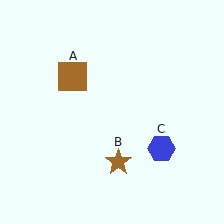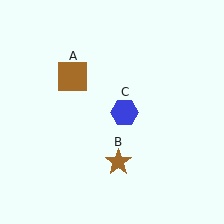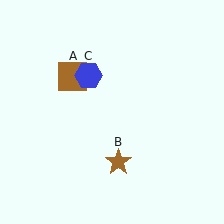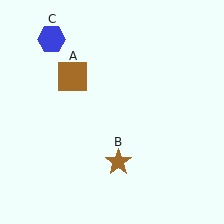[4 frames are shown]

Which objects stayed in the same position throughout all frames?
Brown square (object A) and brown star (object B) remained stationary.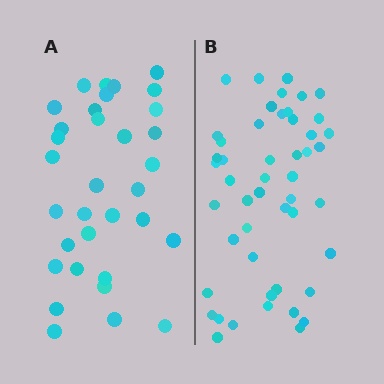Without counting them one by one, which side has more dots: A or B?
Region B (the right region) has more dots.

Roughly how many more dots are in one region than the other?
Region B has approximately 15 more dots than region A.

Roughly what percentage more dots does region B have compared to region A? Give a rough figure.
About 50% more.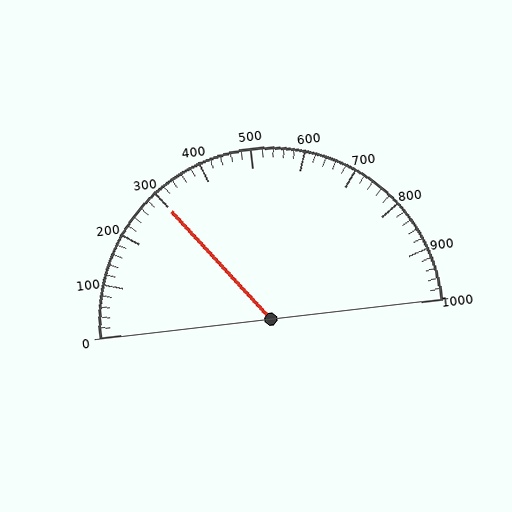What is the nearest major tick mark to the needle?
The nearest major tick mark is 300.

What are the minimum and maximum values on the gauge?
The gauge ranges from 0 to 1000.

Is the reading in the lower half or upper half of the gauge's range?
The reading is in the lower half of the range (0 to 1000).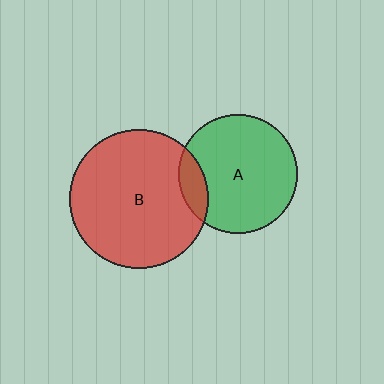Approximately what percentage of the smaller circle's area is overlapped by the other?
Approximately 15%.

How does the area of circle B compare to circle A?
Approximately 1.4 times.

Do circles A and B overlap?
Yes.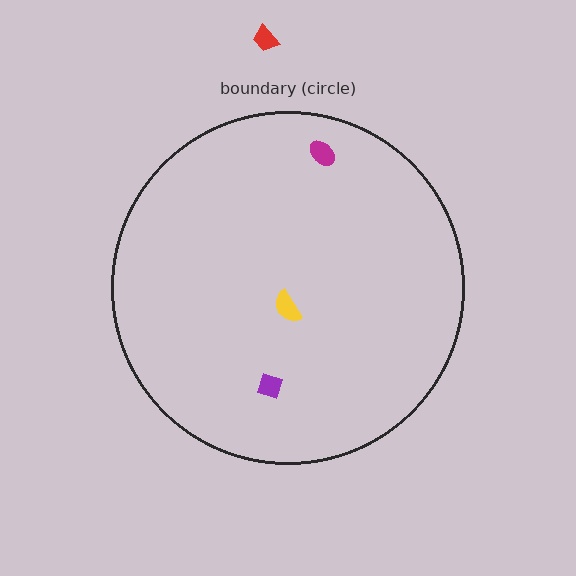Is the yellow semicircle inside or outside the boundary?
Inside.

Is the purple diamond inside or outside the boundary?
Inside.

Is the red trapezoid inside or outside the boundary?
Outside.